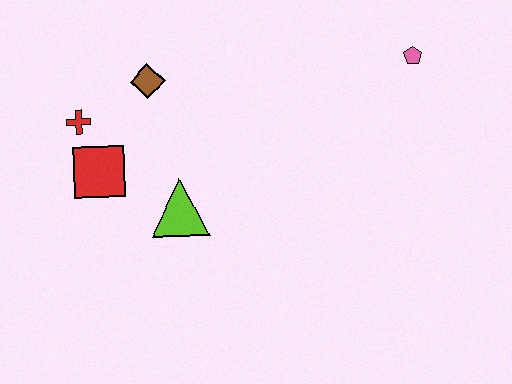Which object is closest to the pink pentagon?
The brown diamond is closest to the pink pentagon.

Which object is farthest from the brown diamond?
The pink pentagon is farthest from the brown diamond.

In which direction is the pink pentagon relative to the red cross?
The pink pentagon is to the right of the red cross.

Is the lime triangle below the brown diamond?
Yes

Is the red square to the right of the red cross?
Yes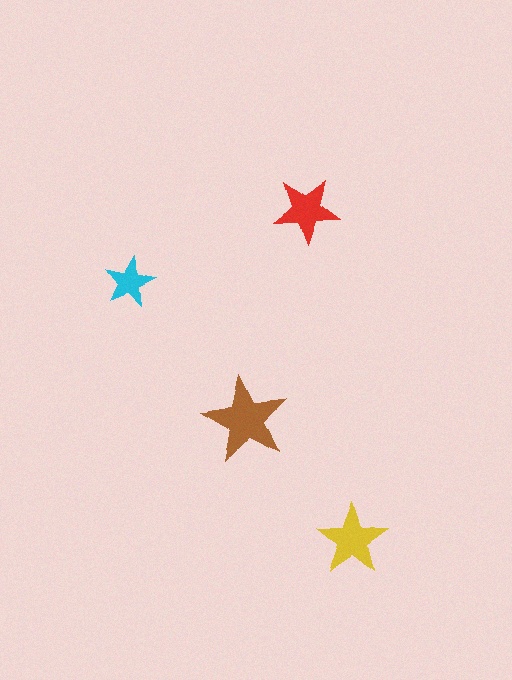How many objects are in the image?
There are 4 objects in the image.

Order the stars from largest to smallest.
the brown one, the yellow one, the red one, the cyan one.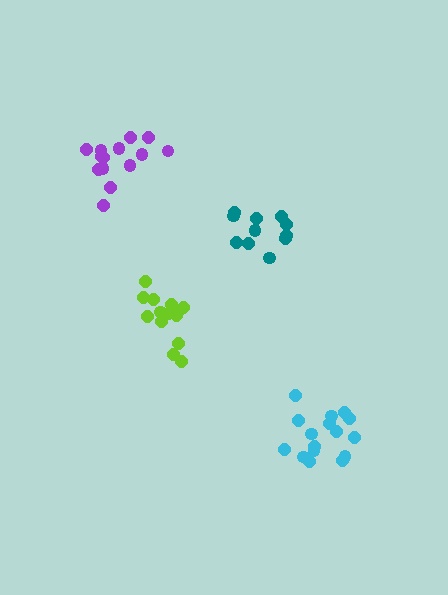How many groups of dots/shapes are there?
There are 4 groups.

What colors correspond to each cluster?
The clusters are colored: teal, cyan, purple, lime.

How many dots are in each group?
Group 1: 11 dots, Group 2: 16 dots, Group 3: 14 dots, Group 4: 14 dots (55 total).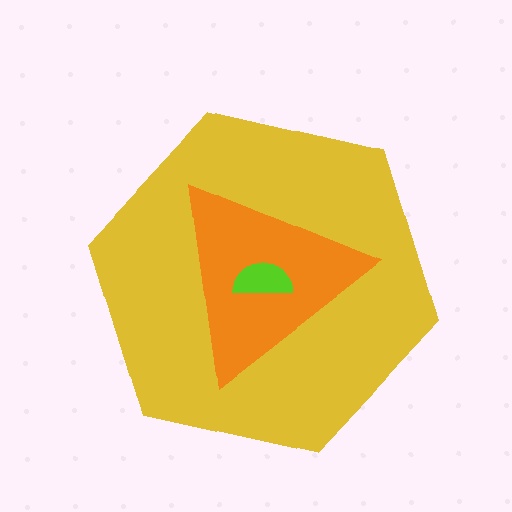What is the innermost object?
The lime semicircle.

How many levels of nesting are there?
3.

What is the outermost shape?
The yellow hexagon.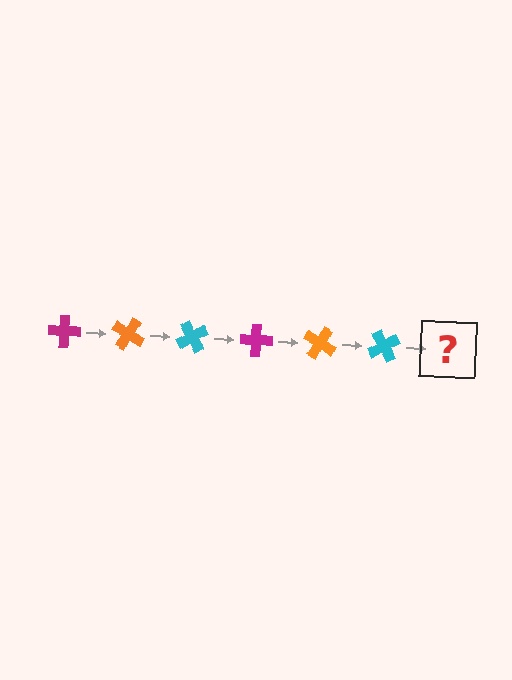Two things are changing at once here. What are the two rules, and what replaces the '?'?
The two rules are that it rotates 30 degrees each step and the color cycles through magenta, orange, and cyan. The '?' should be a magenta cross, rotated 180 degrees from the start.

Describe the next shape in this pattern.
It should be a magenta cross, rotated 180 degrees from the start.